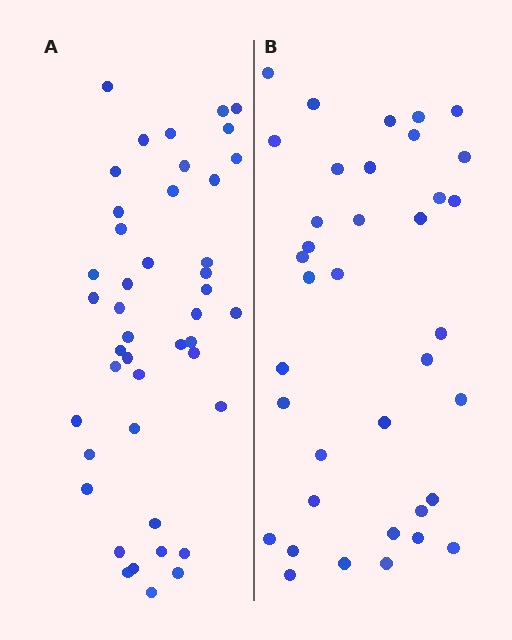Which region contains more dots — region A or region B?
Region A (the left region) has more dots.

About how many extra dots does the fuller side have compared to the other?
Region A has roughly 8 or so more dots than region B.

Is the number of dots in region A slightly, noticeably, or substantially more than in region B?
Region A has only slightly more — the two regions are fairly close. The ratio is roughly 1.2 to 1.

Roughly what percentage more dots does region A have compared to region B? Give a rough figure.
About 20% more.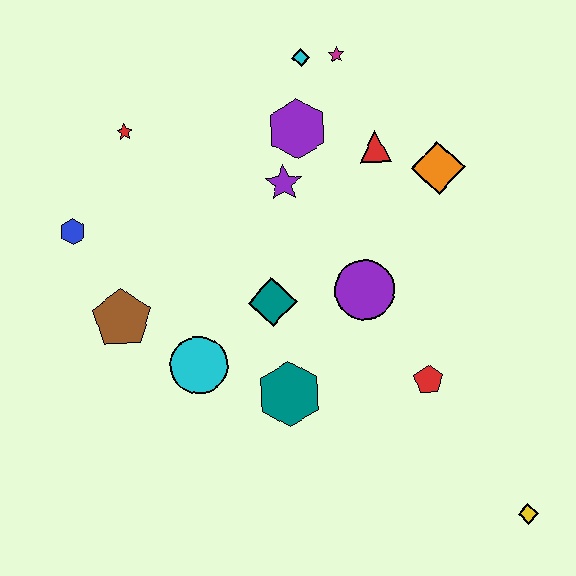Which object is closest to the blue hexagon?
The brown pentagon is closest to the blue hexagon.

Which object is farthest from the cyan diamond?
The yellow diamond is farthest from the cyan diamond.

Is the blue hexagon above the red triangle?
No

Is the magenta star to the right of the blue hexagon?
Yes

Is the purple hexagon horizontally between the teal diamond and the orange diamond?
Yes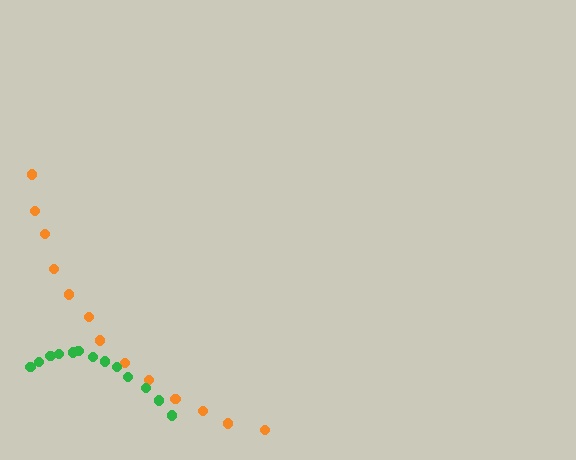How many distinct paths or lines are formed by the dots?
There are 2 distinct paths.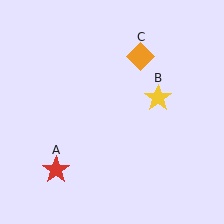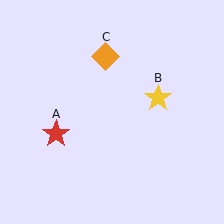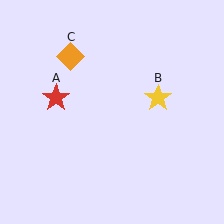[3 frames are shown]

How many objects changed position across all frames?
2 objects changed position: red star (object A), orange diamond (object C).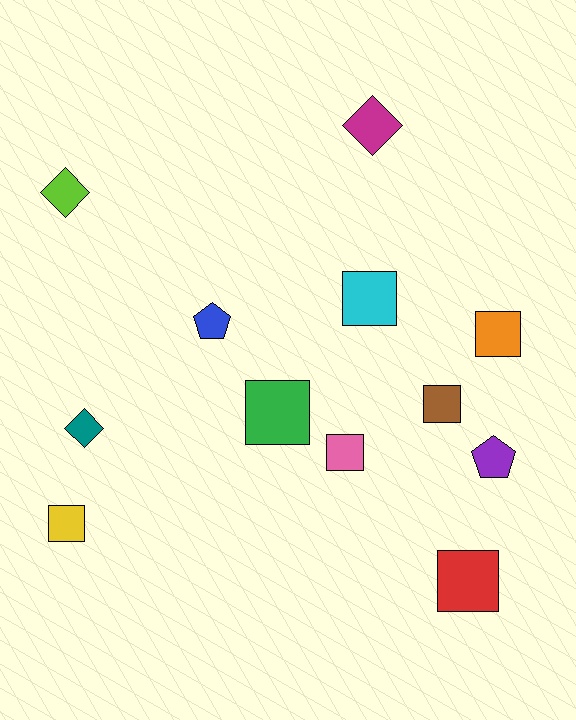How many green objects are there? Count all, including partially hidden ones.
There is 1 green object.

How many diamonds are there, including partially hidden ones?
There are 3 diamonds.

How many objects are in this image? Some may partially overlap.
There are 12 objects.